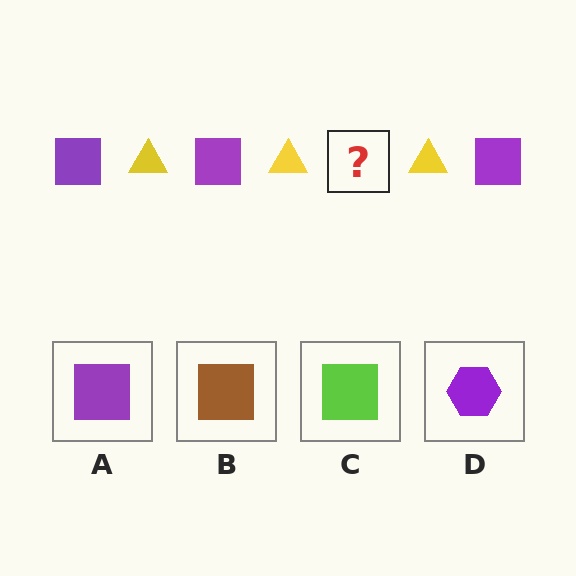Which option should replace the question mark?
Option A.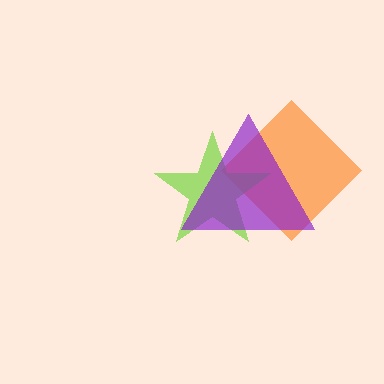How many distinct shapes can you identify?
There are 3 distinct shapes: an orange diamond, a lime star, a purple triangle.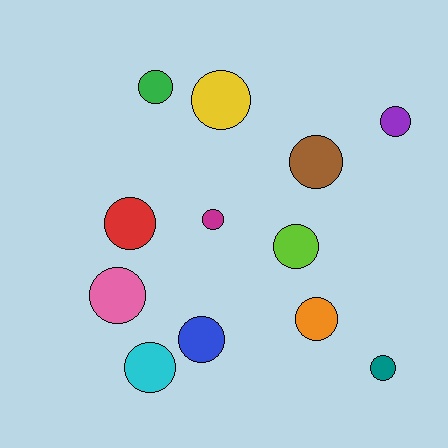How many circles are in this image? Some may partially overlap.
There are 12 circles.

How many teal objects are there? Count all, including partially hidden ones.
There is 1 teal object.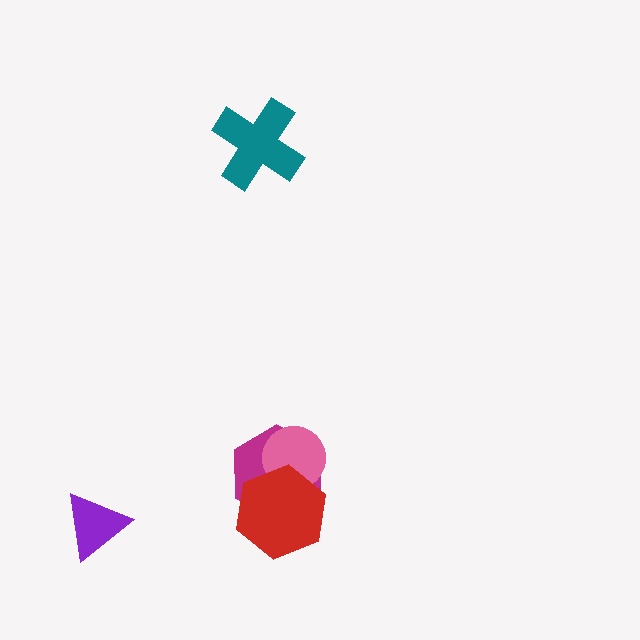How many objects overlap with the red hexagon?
2 objects overlap with the red hexagon.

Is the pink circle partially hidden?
Yes, it is partially covered by another shape.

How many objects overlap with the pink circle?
2 objects overlap with the pink circle.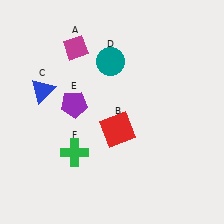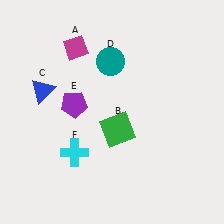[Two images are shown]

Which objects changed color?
B changed from red to green. F changed from green to cyan.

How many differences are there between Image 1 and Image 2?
There are 2 differences between the two images.